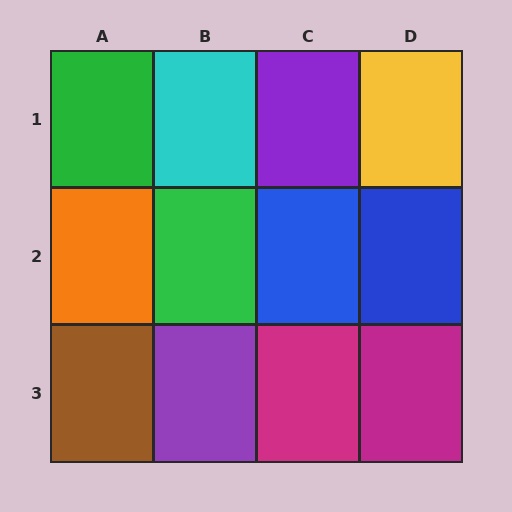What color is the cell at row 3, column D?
Magenta.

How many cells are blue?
2 cells are blue.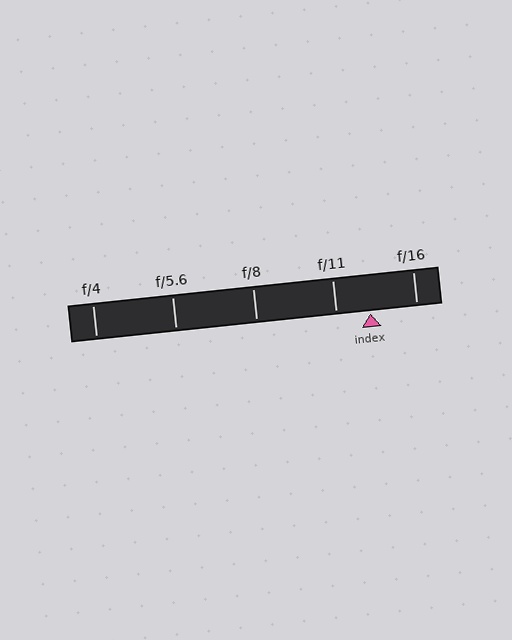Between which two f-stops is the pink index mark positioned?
The index mark is between f/11 and f/16.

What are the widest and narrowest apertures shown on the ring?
The widest aperture shown is f/4 and the narrowest is f/16.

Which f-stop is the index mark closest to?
The index mark is closest to f/11.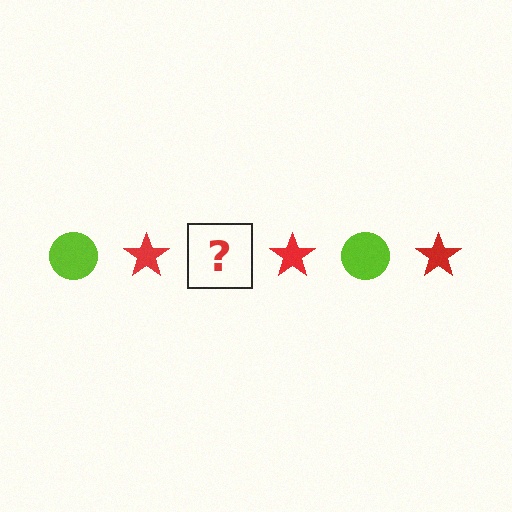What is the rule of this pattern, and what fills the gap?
The rule is that the pattern alternates between lime circle and red star. The gap should be filled with a lime circle.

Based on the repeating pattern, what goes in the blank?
The blank should be a lime circle.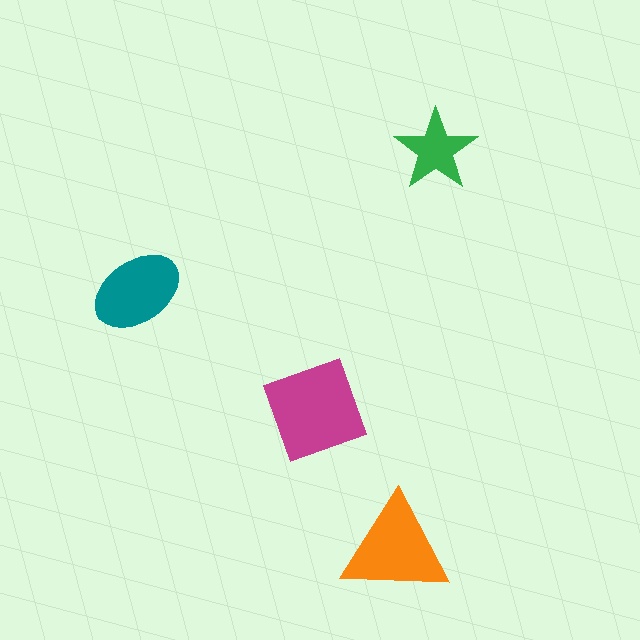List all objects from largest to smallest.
The magenta square, the orange triangle, the teal ellipse, the green star.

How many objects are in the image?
There are 4 objects in the image.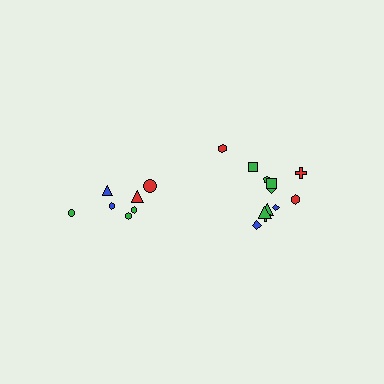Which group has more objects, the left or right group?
The right group.